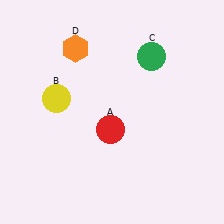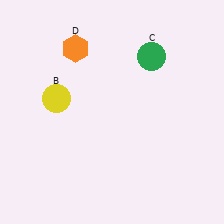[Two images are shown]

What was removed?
The red circle (A) was removed in Image 2.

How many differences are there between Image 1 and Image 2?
There is 1 difference between the two images.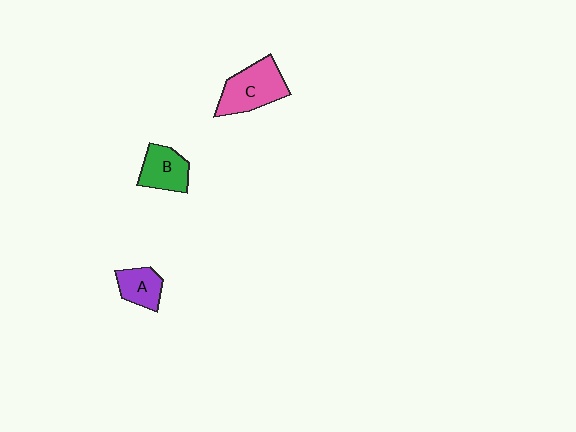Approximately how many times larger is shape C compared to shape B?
Approximately 1.5 times.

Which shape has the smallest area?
Shape A (purple).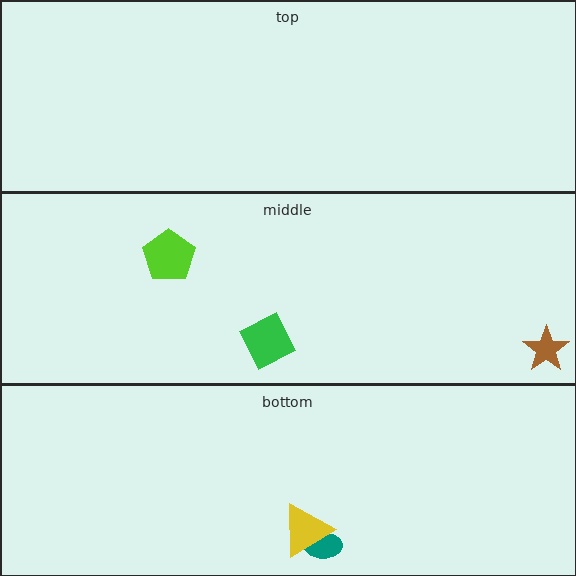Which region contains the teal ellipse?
The bottom region.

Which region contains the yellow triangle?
The bottom region.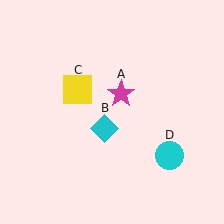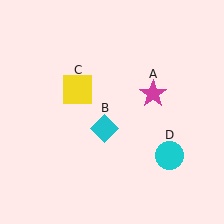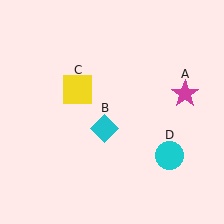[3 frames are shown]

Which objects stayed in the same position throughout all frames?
Cyan diamond (object B) and yellow square (object C) and cyan circle (object D) remained stationary.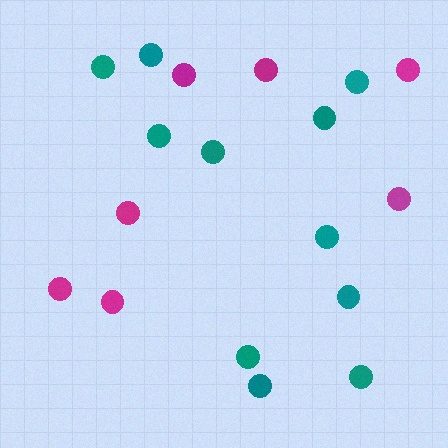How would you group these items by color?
There are 2 groups: one group of magenta circles (7) and one group of teal circles (11).